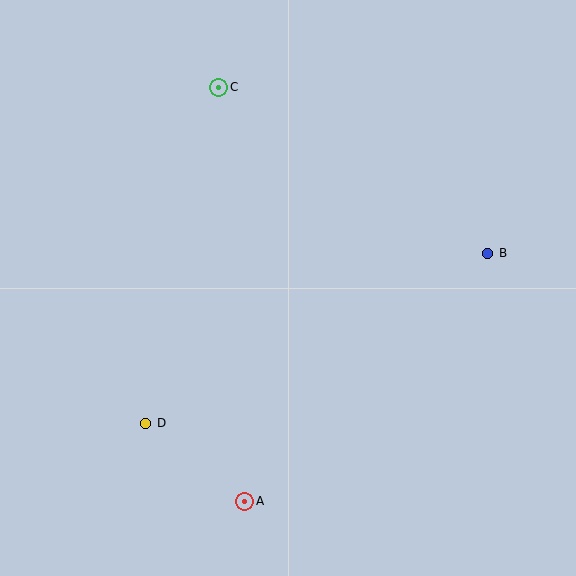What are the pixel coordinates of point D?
Point D is at (146, 423).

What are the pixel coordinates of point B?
Point B is at (488, 254).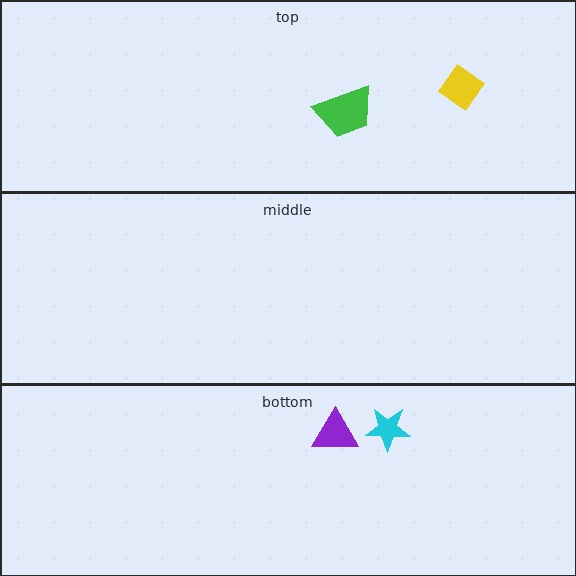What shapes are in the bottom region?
The cyan star, the purple triangle.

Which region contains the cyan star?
The bottom region.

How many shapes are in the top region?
2.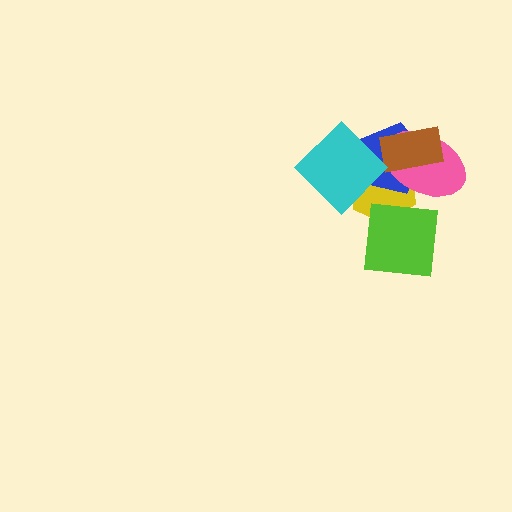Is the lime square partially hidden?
Yes, it is partially covered by another shape.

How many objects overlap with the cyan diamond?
2 objects overlap with the cyan diamond.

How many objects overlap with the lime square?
2 objects overlap with the lime square.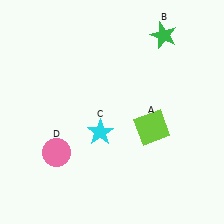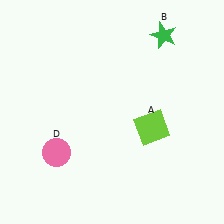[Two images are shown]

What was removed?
The cyan star (C) was removed in Image 2.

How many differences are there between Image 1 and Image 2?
There is 1 difference between the two images.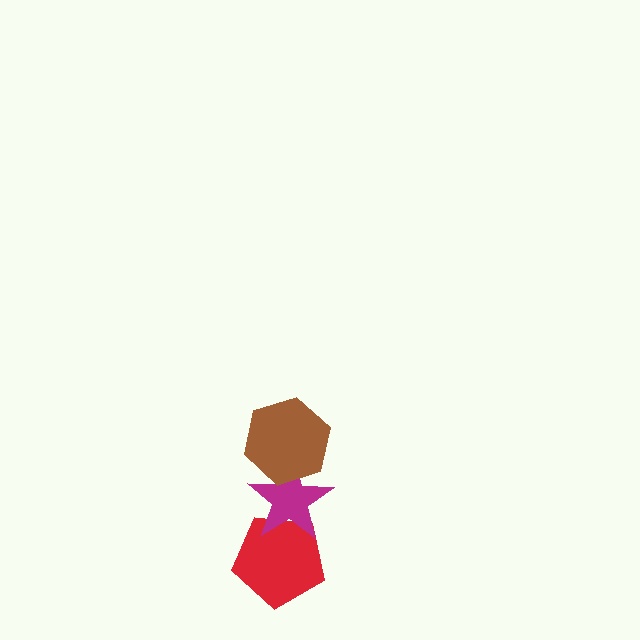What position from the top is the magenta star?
The magenta star is 2nd from the top.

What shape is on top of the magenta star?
The brown hexagon is on top of the magenta star.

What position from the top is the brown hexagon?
The brown hexagon is 1st from the top.